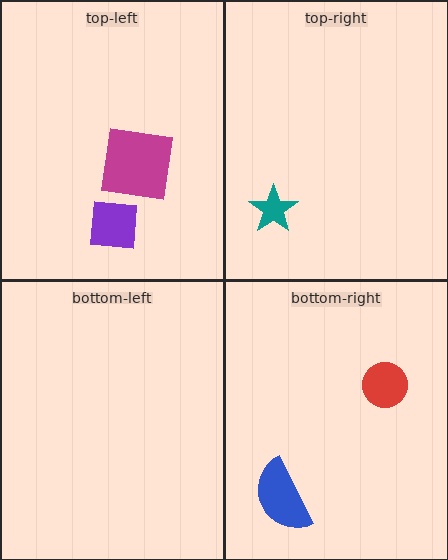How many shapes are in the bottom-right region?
2.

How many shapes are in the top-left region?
2.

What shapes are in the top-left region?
The purple square, the magenta square.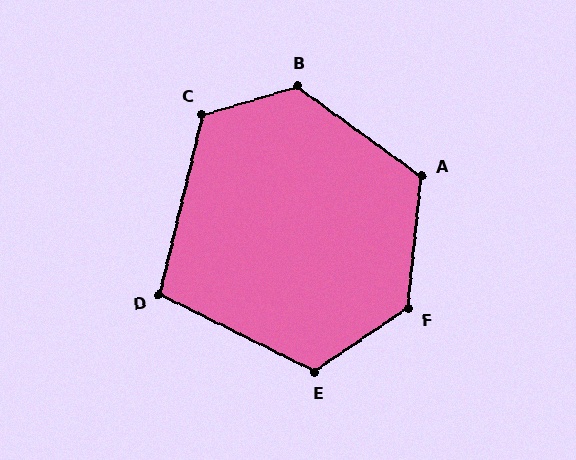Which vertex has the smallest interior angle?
D, at approximately 103 degrees.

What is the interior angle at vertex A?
Approximately 120 degrees (obtuse).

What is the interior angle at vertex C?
Approximately 120 degrees (obtuse).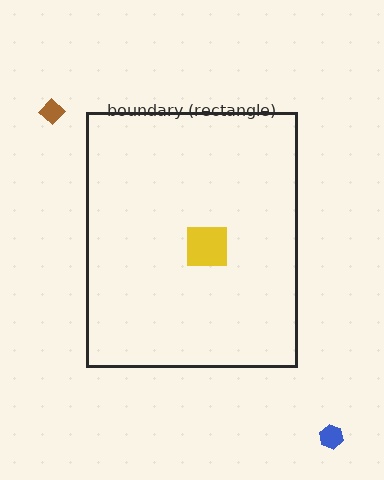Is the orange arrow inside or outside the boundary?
Inside.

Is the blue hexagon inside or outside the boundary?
Outside.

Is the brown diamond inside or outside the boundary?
Outside.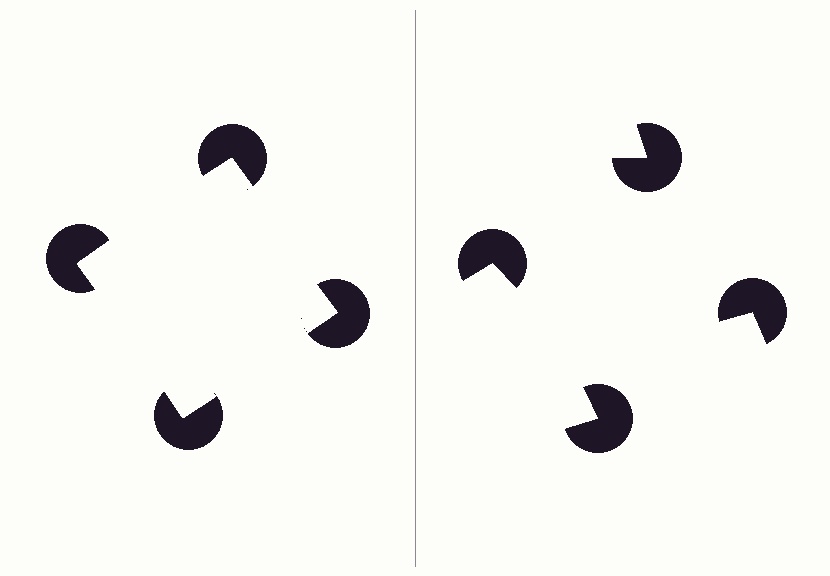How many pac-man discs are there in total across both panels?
8 — 4 on each side.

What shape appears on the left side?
An illusory square.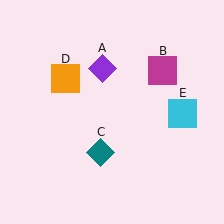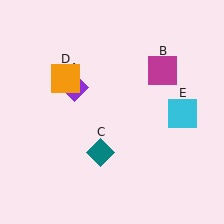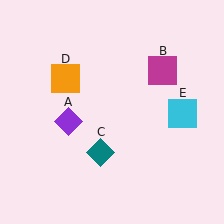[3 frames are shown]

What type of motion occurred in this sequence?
The purple diamond (object A) rotated counterclockwise around the center of the scene.